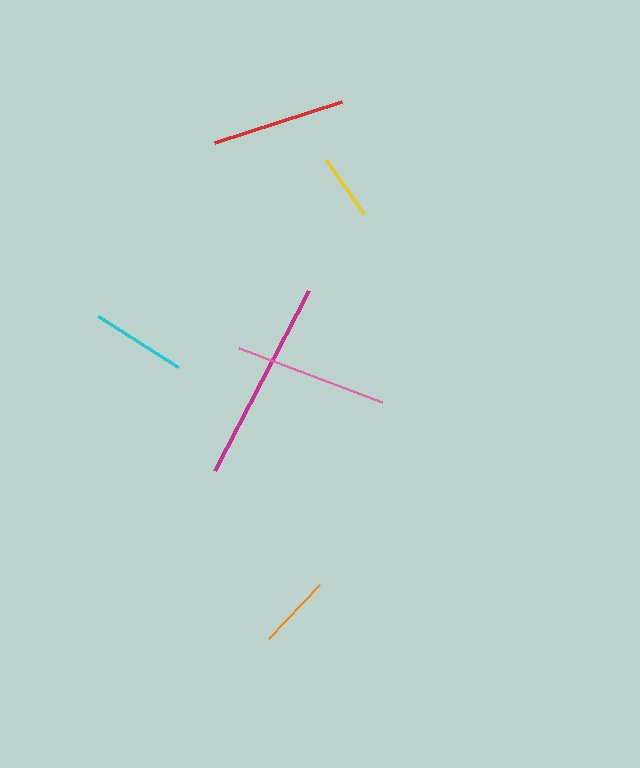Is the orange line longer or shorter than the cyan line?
The cyan line is longer than the orange line.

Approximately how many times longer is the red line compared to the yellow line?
The red line is approximately 2.0 times the length of the yellow line.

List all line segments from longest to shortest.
From longest to shortest: magenta, pink, red, cyan, orange, yellow.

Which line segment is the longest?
The magenta line is the longest at approximately 202 pixels.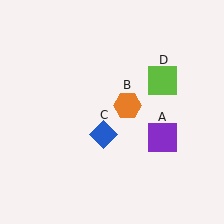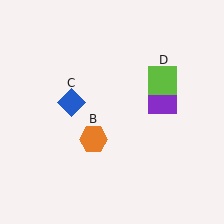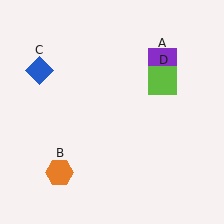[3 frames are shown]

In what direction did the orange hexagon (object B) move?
The orange hexagon (object B) moved down and to the left.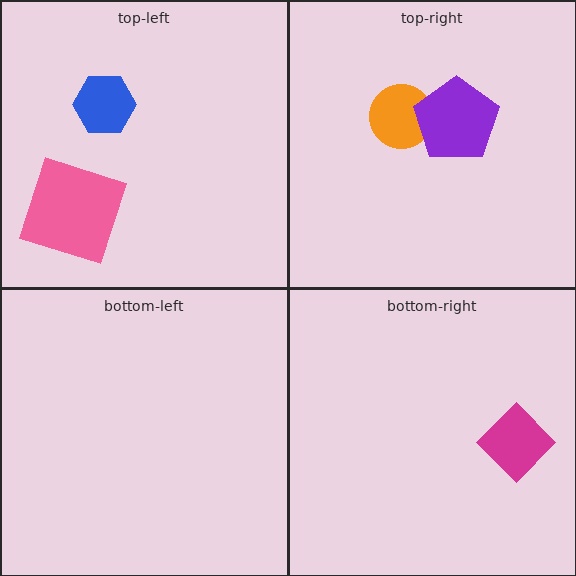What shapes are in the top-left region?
The pink square, the blue hexagon.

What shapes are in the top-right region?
The orange circle, the purple pentagon.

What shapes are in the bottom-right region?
The magenta diamond.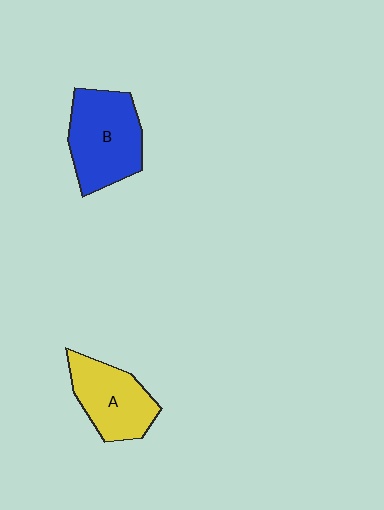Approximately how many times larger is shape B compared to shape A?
Approximately 1.2 times.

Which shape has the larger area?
Shape B (blue).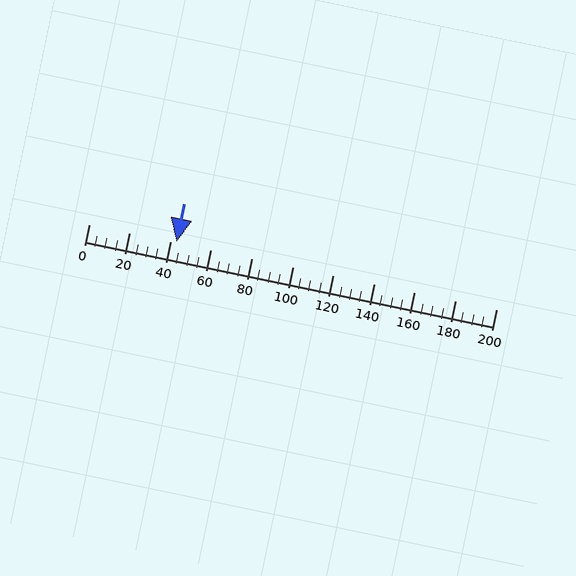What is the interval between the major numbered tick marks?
The major tick marks are spaced 20 units apart.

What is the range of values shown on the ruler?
The ruler shows values from 0 to 200.